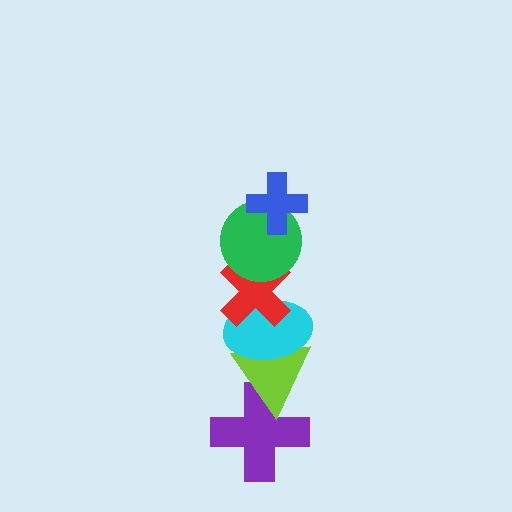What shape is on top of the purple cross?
The lime triangle is on top of the purple cross.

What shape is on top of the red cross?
The green circle is on top of the red cross.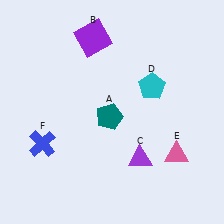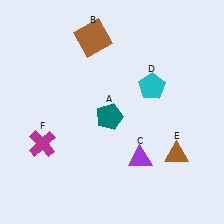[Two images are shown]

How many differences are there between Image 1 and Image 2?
There are 3 differences between the two images.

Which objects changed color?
B changed from purple to brown. E changed from pink to brown. F changed from blue to magenta.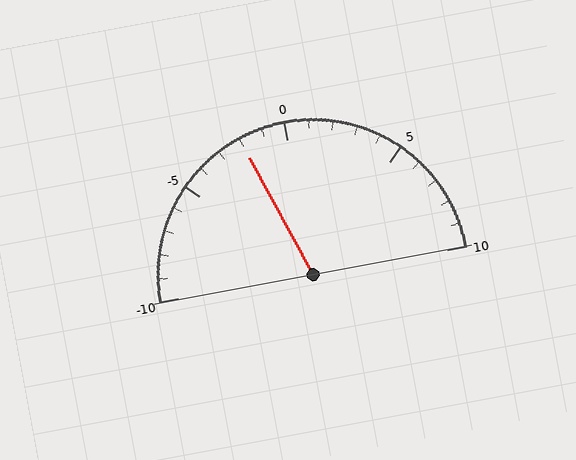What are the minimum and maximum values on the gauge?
The gauge ranges from -10 to 10.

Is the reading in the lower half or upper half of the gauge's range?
The reading is in the lower half of the range (-10 to 10).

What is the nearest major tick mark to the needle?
The nearest major tick mark is 0.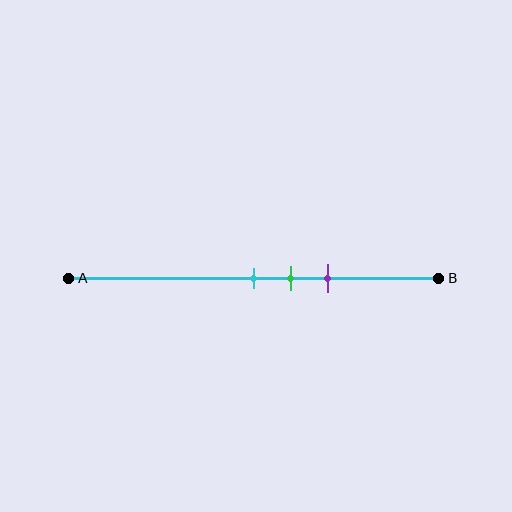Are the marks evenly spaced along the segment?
Yes, the marks are approximately evenly spaced.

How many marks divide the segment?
There are 3 marks dividing the segment.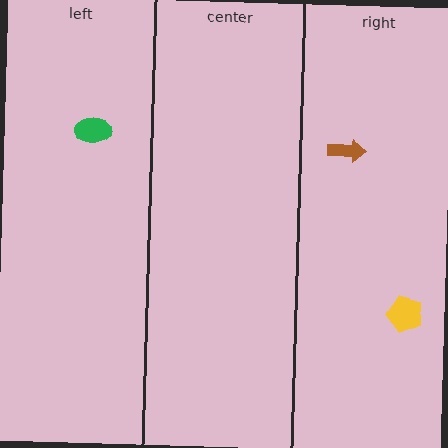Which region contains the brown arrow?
The right region.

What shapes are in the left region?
The green ellipse.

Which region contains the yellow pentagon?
The right region.